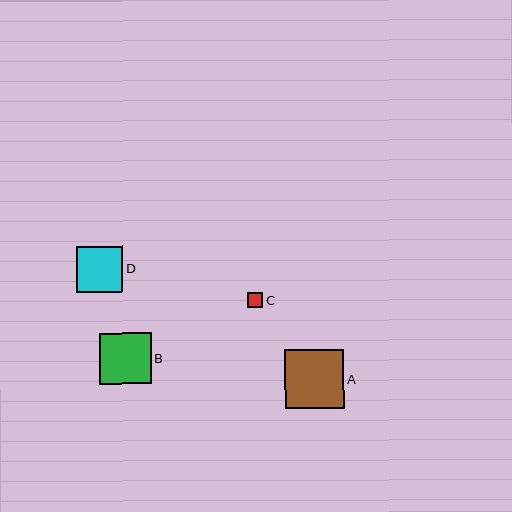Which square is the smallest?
Square C is the smallest with a size of approximately 15 pixels.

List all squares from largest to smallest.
From largest to smallest: A, B, D, C.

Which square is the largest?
Square A is the largest with a size of approximately 59 pixels.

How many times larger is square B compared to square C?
Square B is approximately 3.4 times the size of square C.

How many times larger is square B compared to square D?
Square B is approximately 1.1 times the size of square D.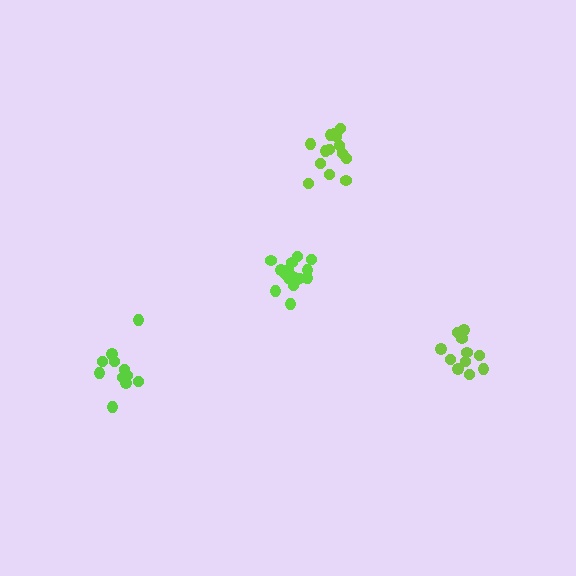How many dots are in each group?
Group 1: 11 dots, Group 2: 17 dots, Group 3: 14 dots, Group 4: 11 dots (53 total).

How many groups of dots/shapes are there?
There are 4 groups.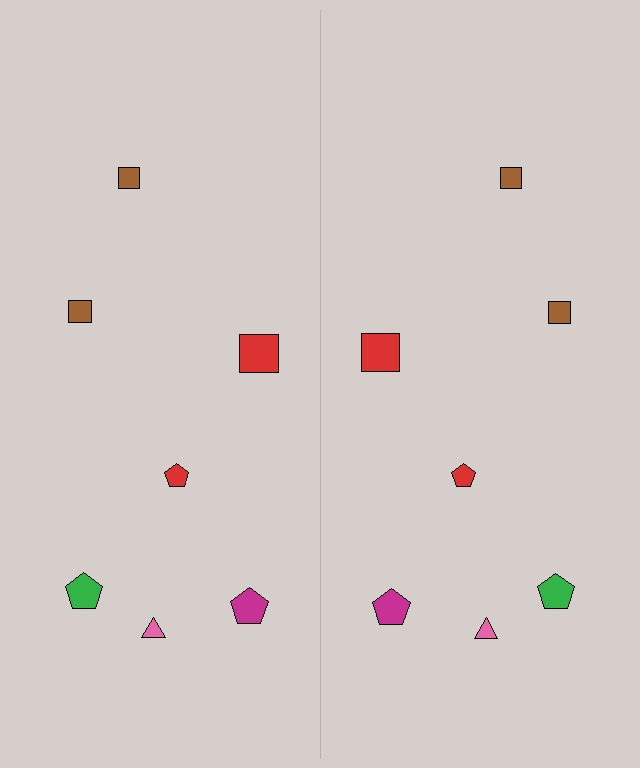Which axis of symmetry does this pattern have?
The pattern has a vertical axis of symmetry running through the center of the image.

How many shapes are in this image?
There are 14 shapes in this image.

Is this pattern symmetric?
Yes, this pattern has bilateral (reflection) symmetry.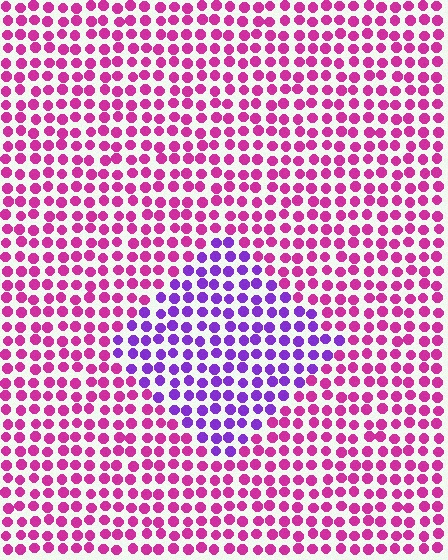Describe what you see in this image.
The image is filled with small magenta elements in a uniform arrangement. A diamond-shaped region is visible where the elements are tinted to a slightly different hue, forming a subtle color boundary.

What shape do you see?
I see a diamond.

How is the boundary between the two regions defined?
The boundary is defined purely by a slight shift in hue (about 46 degrees). Spacing, size, and orientation are identical on both sides.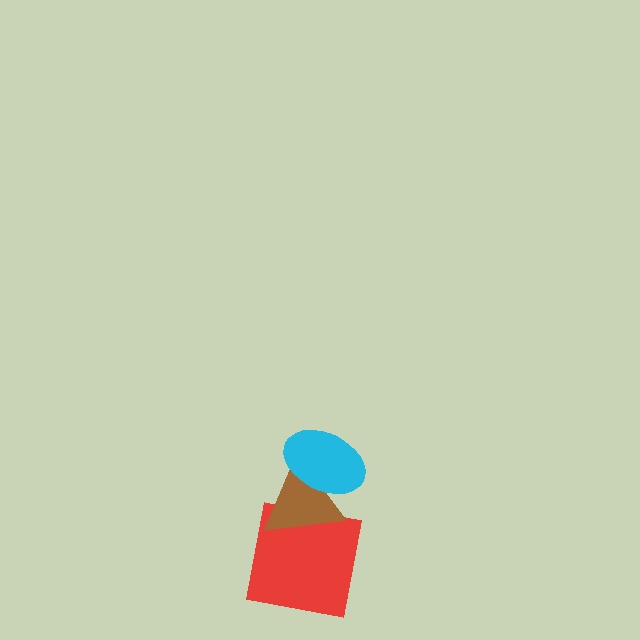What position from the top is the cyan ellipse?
The cyan ellipse is 1st from the top.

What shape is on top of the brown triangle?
The cyan ellipse is on top of the brown triangle.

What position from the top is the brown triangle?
The brown triangle is 2nd from the top.